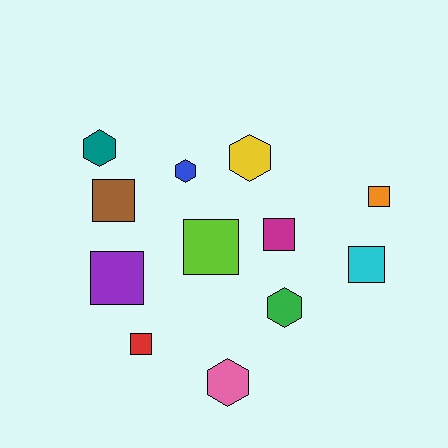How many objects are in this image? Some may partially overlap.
There are 12 objects.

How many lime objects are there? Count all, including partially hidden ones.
There is 1 lime object.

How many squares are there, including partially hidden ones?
There are 7 squares.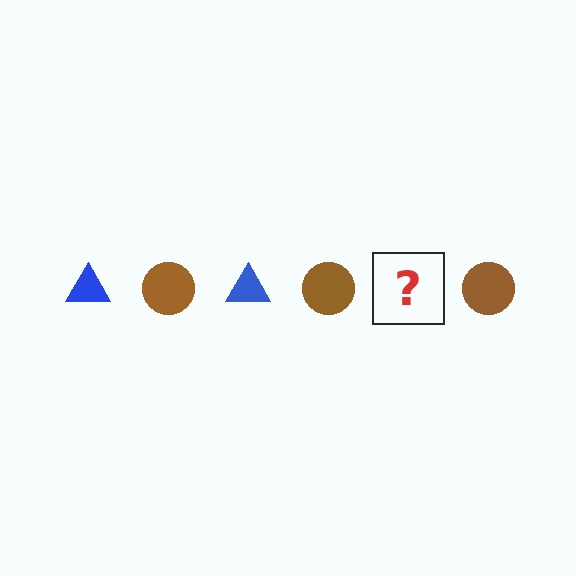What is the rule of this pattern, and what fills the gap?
The rule is that the pattern alternates between blue triangle and brown circle. The gap should be filled with a blue triangle.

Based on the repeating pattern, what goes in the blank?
The blank should be a blue triangle.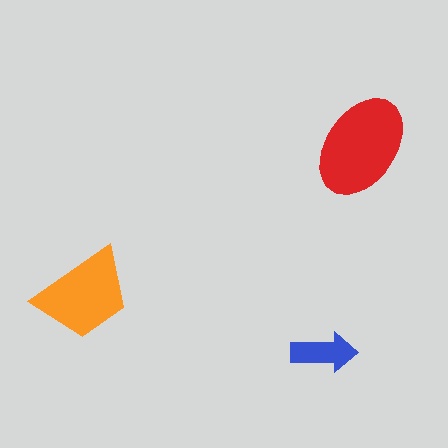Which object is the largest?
The red ellipse.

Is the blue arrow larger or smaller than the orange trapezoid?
Smaller.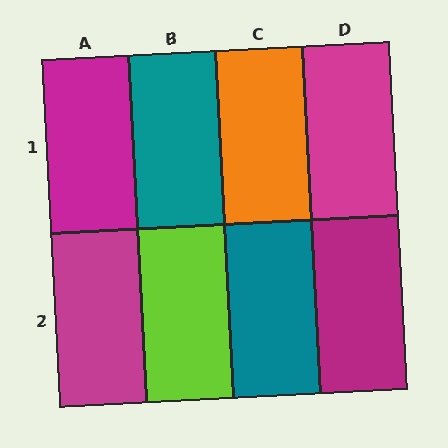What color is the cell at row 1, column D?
Magenta.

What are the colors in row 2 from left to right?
Magenta, lime, teal, magenta.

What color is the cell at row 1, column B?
Teal.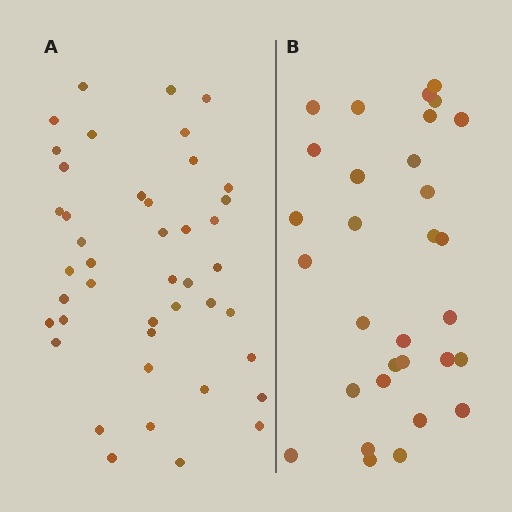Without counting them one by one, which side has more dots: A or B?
Region A (the left region) has more dots.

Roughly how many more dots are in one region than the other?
Region A has roughly 12 or so more dots than region B.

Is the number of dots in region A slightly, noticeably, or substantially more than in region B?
Region A has noticeably more, but not dramatically so. The ratio is roughly 1.4 to 1.